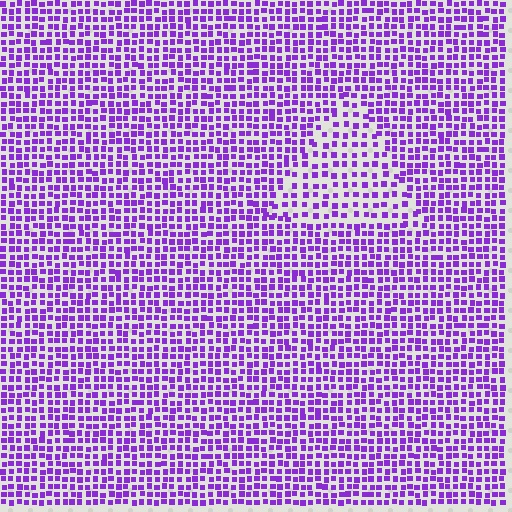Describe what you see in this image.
The image contains small purple elements arranged at two different densities. A triangle-shaped region is visible where the elements are less densely packed than the surrounding area.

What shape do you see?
I see a triangle.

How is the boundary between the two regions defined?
The boundary is defined by a change in element density (approximately 1.7x ratio). All elements are the same color, size, and shape.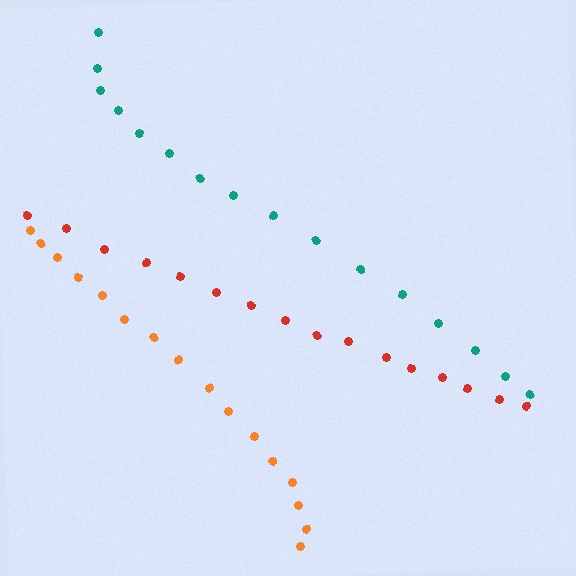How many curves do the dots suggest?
There are 3 distinct paths.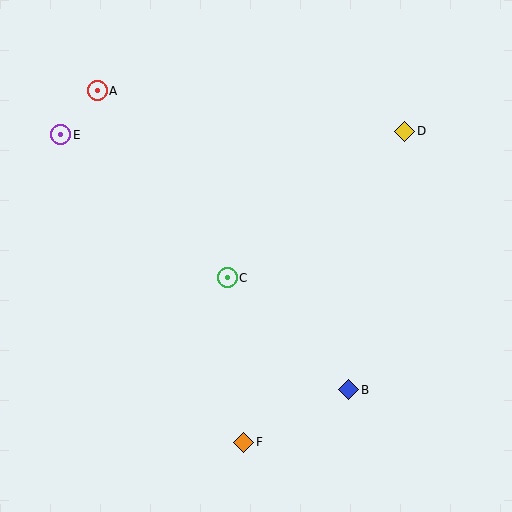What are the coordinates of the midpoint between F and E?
The midpoint between F and E is at (152, 289).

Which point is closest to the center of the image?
Point C at (227, 278) is closest to the center.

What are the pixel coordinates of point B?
Point B is at (349, 390).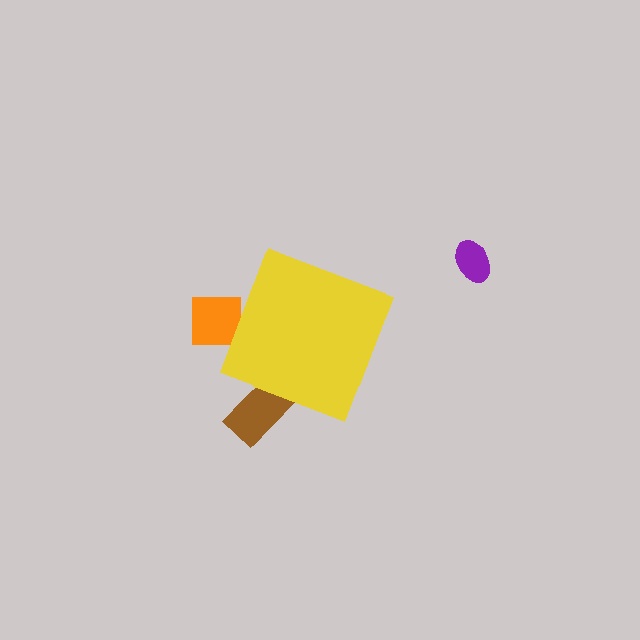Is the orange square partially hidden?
Yes, the orange square is partially hidden behind the yellow diamond.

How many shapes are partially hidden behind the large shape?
2 shapes are partially hidden.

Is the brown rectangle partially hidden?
Yes, the brown rectangle is partially hidden behind the yellow diamond.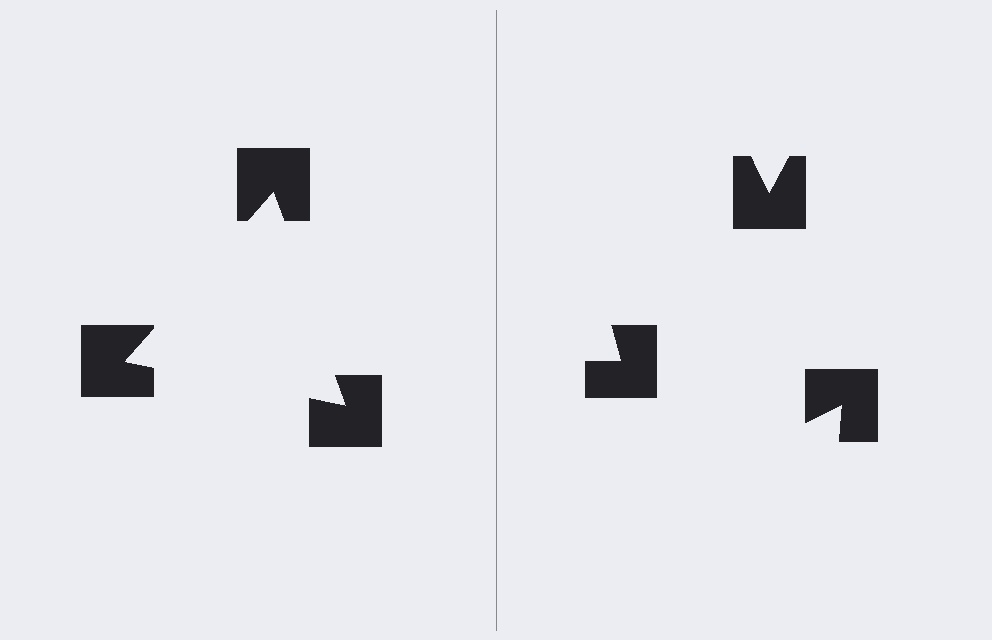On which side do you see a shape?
An illusory triangle appears on the left side. On the right side the wedge cuts are rotated, so no coherent shape forms.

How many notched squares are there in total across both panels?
6 — 3 on each side.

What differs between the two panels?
The notched squares are positioned identically on both sides; only the wedge orientations differ. On the left they align to a triangle; on the right they are misaligned.